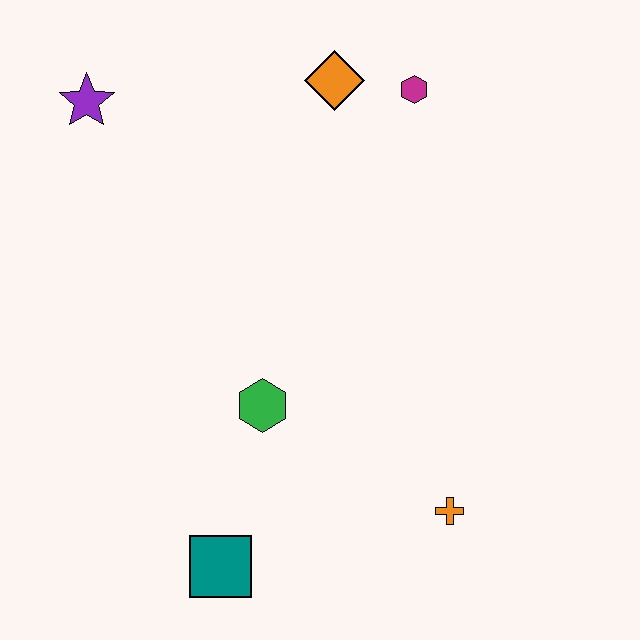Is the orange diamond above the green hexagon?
Yes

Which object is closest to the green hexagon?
The teal square is closest to the green hexagon.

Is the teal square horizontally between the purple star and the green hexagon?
Yes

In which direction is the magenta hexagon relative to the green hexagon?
The magenta hexagon is above the green hexagon.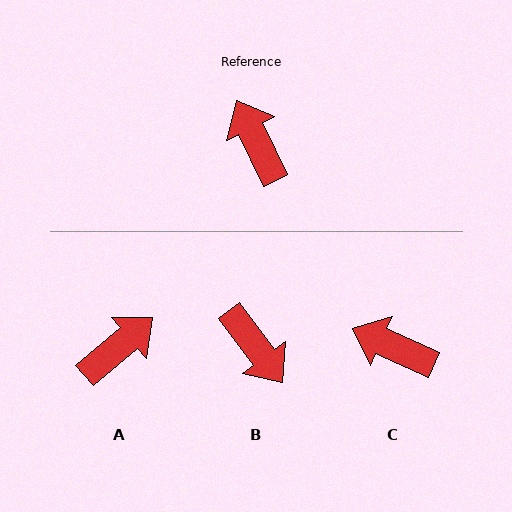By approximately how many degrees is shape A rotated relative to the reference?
Approximately 76 degrees clockwise.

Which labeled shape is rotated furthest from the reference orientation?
B, about 169 degrees away.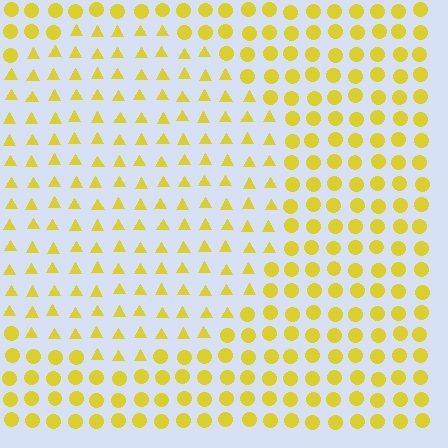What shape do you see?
I see a circle.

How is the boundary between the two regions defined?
The boundary is defined by a change in element shape: triangles inside vs. circles outside. All elements share the same color and spacing.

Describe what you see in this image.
The image is filled with small yellow elements arranged in a uniform grid. A circle-shaped region contains triangles, while the surrounding area contains circles. The boundary is defined purely by the change in element shape.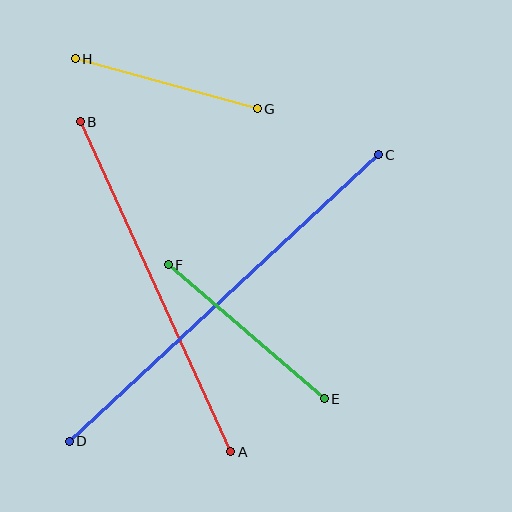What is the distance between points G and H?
The distance is approximately 189 pixels.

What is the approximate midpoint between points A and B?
The midpoint is at approximately (155, 287) pixels.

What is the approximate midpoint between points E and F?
The midpoint is at approximately (246, 332) pixels.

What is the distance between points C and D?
The distance is approximately 422 pixels.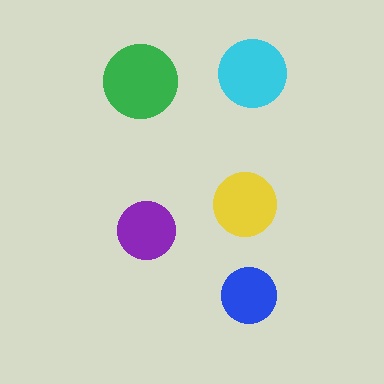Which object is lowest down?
The blue circle is bottommost.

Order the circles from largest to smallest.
the green one, the cyan one, the yellow one, the purple one, the blue one.